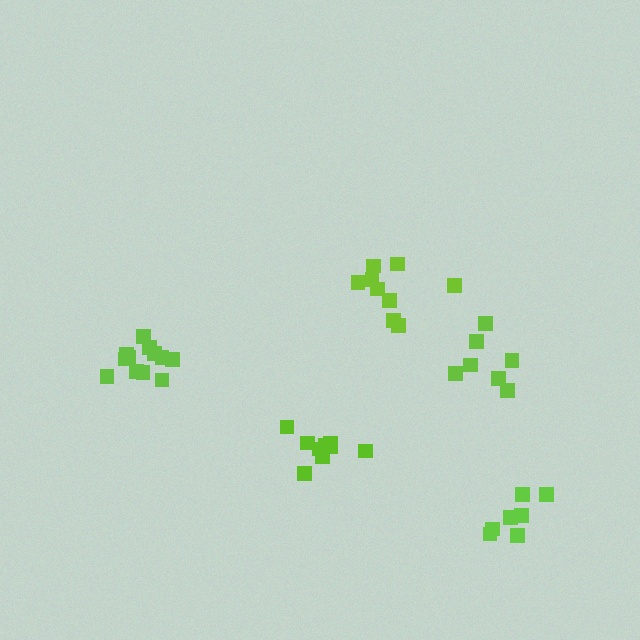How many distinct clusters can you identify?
There are 5 distinct clusters.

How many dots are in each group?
Group 1: 7 dots, Group 2: 12 dots, Group 3: 9 dots, Group 4: 9 dots, Group 5: 7 dots (44 total).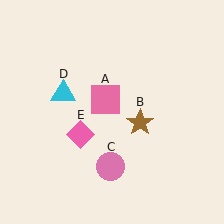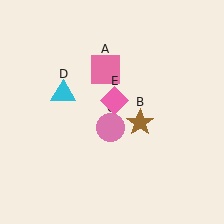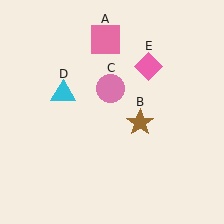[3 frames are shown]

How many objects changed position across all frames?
3 objects changed position: pink square (object A), pink circle (object C), pink diamond (object E).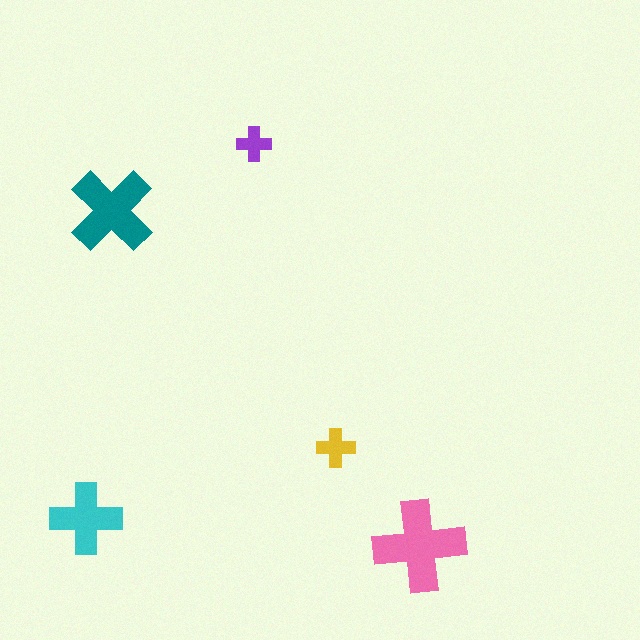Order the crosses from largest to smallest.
the pink one, the teal one, the cyan one, the yellow one, the purple one.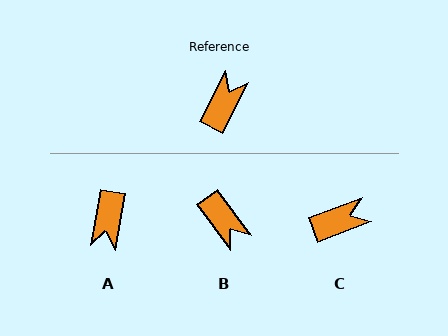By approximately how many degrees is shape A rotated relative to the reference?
Approximately 163 degrees clockwise.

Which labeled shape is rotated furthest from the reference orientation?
A, about 163 degrees away.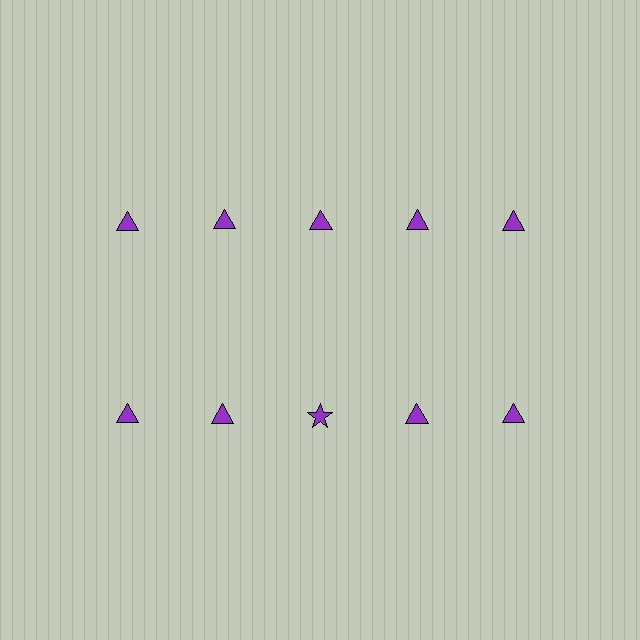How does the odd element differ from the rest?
It has a different shape: star instead of triangle.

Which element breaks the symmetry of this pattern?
The purple star in the second row, center column breaks the symmetry. All other shapes are purple triangles.